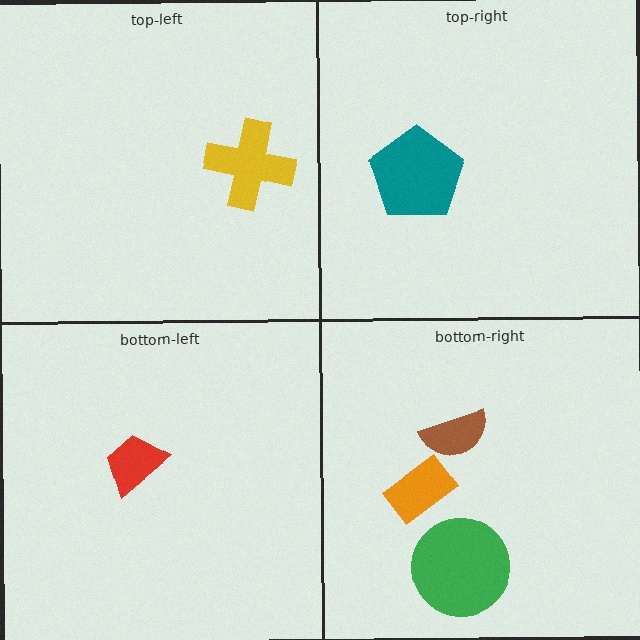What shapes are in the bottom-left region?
The red trapezoid.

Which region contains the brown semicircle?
The bottom-right region.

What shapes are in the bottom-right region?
The green circle, the orange rectangle, the brown semicircle.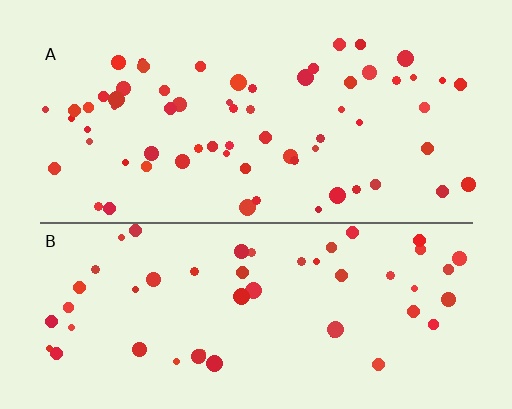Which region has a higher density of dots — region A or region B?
A (the top).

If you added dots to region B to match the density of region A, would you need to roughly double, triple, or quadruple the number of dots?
Approximately double.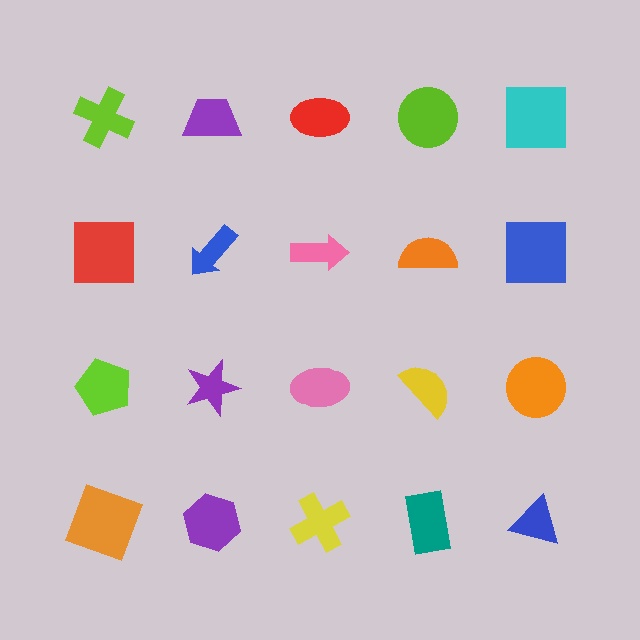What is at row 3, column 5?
An orange circle.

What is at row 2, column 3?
A pink arrow.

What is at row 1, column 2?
A purple trapezoid.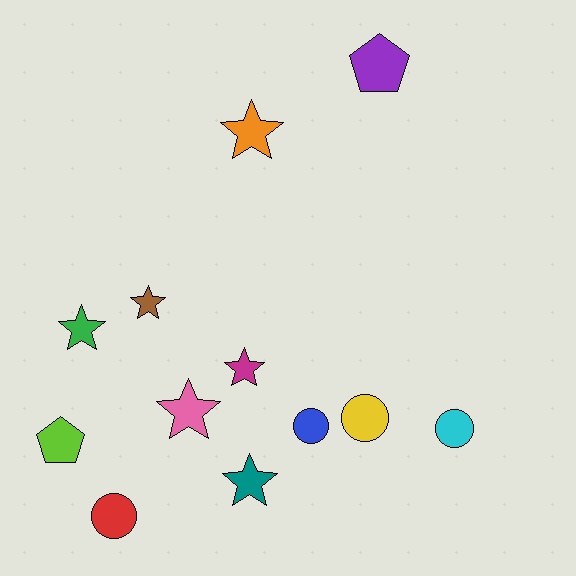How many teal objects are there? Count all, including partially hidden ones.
There is 1 teal object.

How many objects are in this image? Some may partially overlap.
There are 12 objects.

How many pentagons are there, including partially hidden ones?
There are 2 pentagons.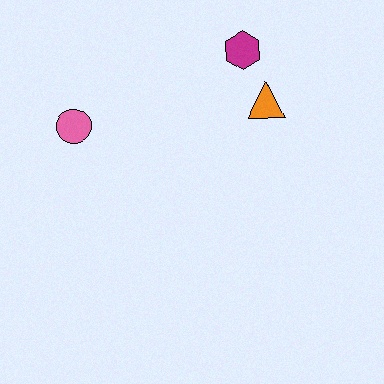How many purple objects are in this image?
There are no purple objects.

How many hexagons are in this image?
There is 1 hexagon.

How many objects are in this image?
There are 3 objects.